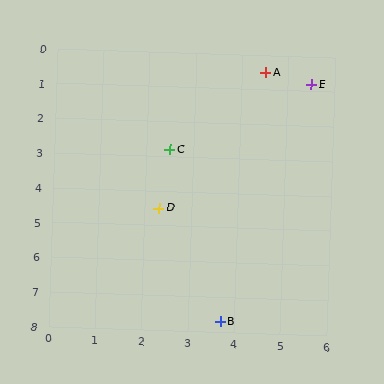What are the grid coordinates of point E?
Point E is at approximately (5.5, 0.8).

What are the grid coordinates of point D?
Point D is at approximately (2.3, 4.5).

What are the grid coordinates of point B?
Point B is at approximately (3.7, 7.7).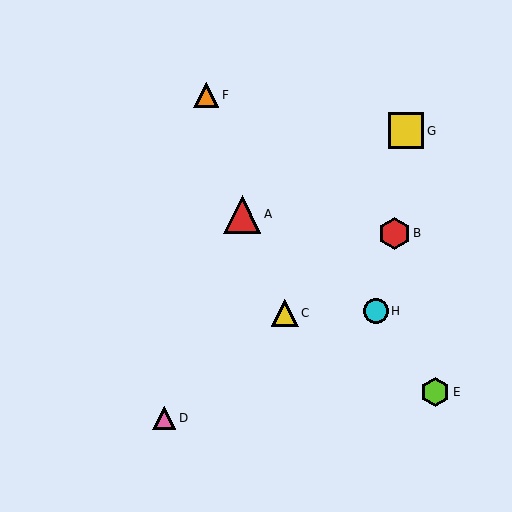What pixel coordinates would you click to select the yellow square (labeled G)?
Click at (406, 131) to select the yellow square G.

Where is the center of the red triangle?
The center of the red triangle is at (242, 214).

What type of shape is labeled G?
Shape G is a yellow square.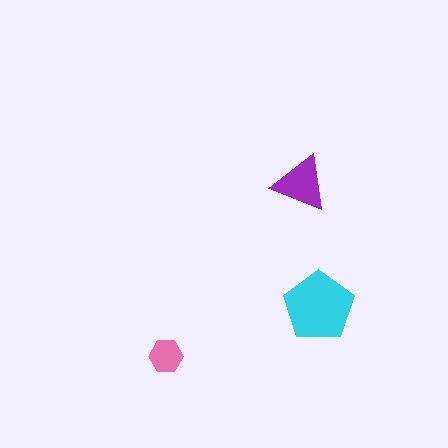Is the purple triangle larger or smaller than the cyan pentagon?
Smaller.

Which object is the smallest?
The pink hexagon.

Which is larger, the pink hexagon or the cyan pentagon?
The cyan pentagon.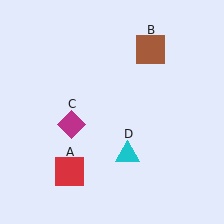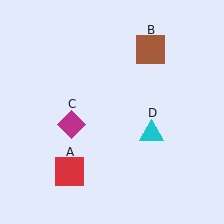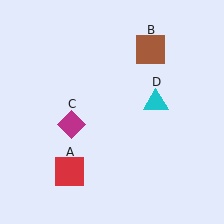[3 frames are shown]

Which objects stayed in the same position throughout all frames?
Red square (object A) and brown square (object B) and magenta diamond (object C) remained stationary.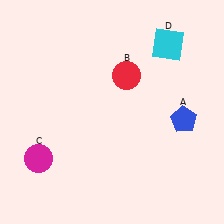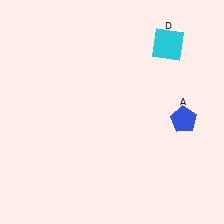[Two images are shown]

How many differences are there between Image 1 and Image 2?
There are 2 differences between the two images.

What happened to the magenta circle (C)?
The magenta circle (C) was removed in Image 2. It was in the bottom-left area of Image 1.